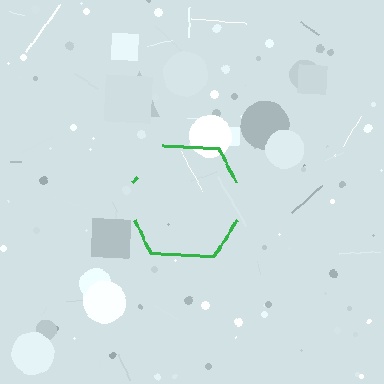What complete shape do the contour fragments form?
The contour fragments form a hexagon.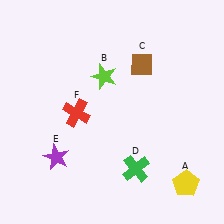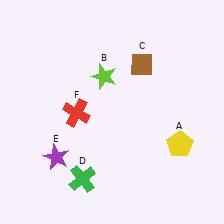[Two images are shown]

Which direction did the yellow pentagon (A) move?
The yellow pentagon (A) moved up.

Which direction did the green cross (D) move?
The green cross (D) moved left.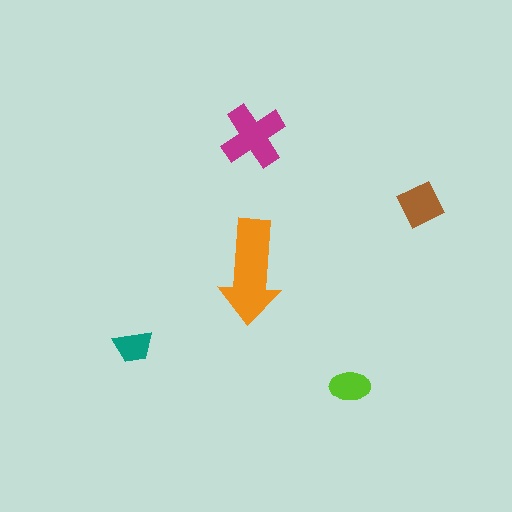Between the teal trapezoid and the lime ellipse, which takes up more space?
The lime ellipse.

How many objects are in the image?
There are 5 objects in the image.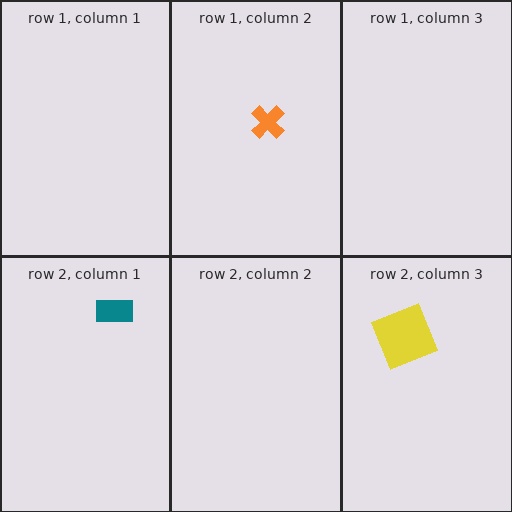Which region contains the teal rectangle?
The row 2, column 1 region.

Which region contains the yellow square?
The row 2, column 3 region.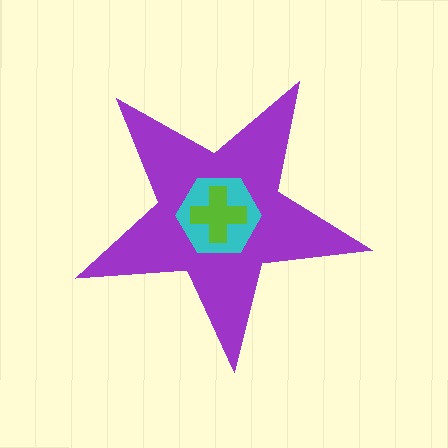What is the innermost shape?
The lime cross.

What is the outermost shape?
The purple star.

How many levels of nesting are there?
3.